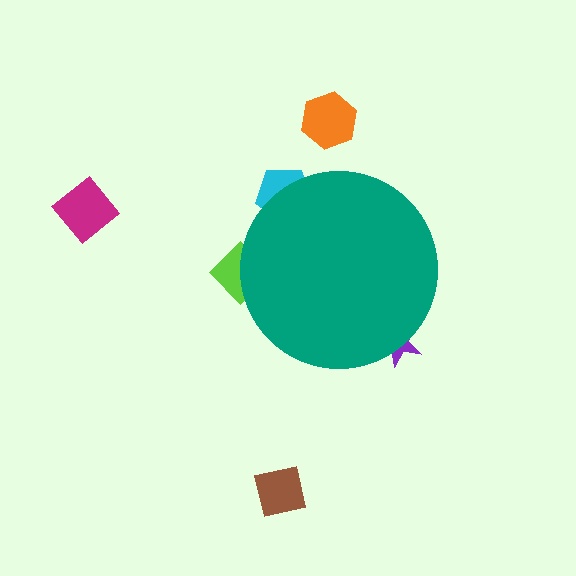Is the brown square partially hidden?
No, the brown square is fully visible.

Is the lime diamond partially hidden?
Yes, the lime diamond is partially hidden behind the teal circle.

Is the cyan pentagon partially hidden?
Yes, the cyan pentagon is partially hidden behind the teal circle.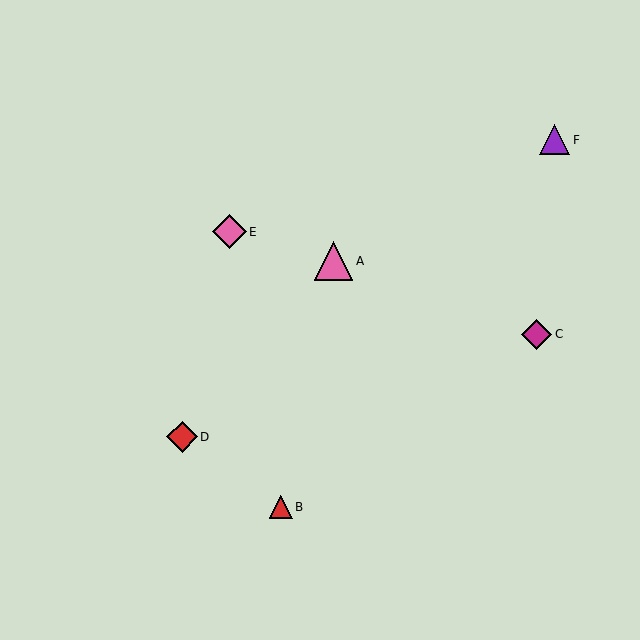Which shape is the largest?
The pink triangle (labeled A) is the largest.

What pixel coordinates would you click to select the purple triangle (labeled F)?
Click at (555, 140) to select the purple triangle F.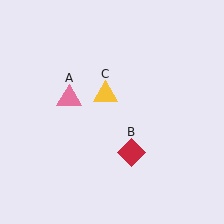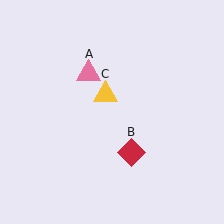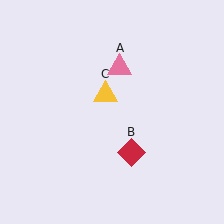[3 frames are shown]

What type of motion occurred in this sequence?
The pink triangle (object A) rotated clockwise around the center of the scene.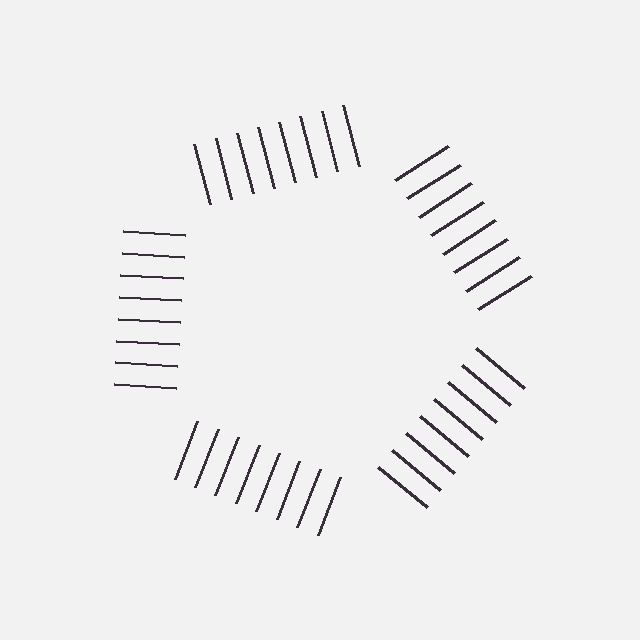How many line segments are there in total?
40 — 8 along each of the 5 edges.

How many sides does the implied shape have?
5 sides — the line-ends trace a pentagon.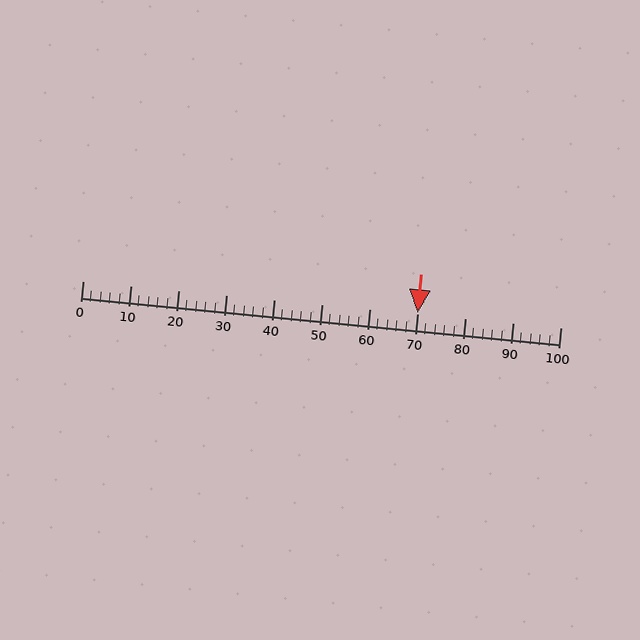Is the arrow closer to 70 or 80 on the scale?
The arrow is closer to 70.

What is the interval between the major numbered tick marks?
The major tick marks are spaced 10 units apart.